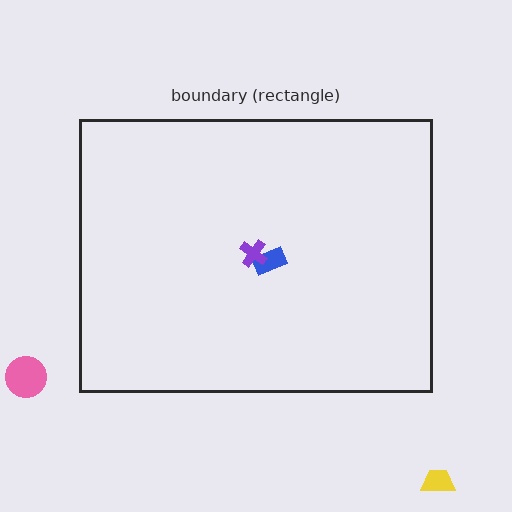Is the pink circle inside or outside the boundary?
Outside.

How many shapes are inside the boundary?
2 inside, 2 outside.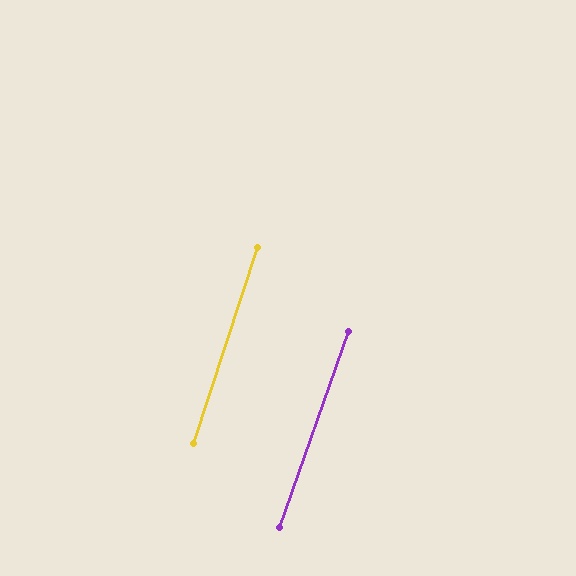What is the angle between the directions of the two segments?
Approximately 1 degree.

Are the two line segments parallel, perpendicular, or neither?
Parallel — their directions differ by only 1.2°.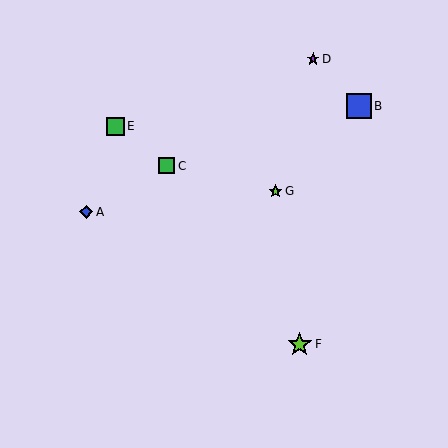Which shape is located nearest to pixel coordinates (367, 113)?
The blue square (labeled B) at (359, 106) is nearest to that location.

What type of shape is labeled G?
Shape G is a lime star.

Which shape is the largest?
The blue square (labeled B) is the largest.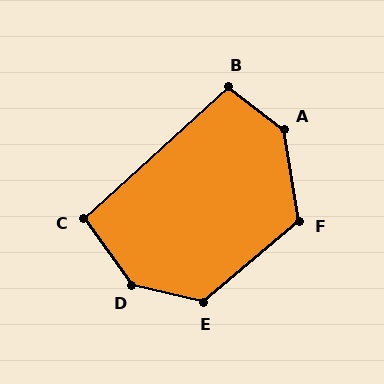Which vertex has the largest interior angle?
D, at approximately 139 degrees.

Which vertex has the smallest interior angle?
C, at approximately 97 degrees.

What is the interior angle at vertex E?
Approximately 126 degrees (obtuse).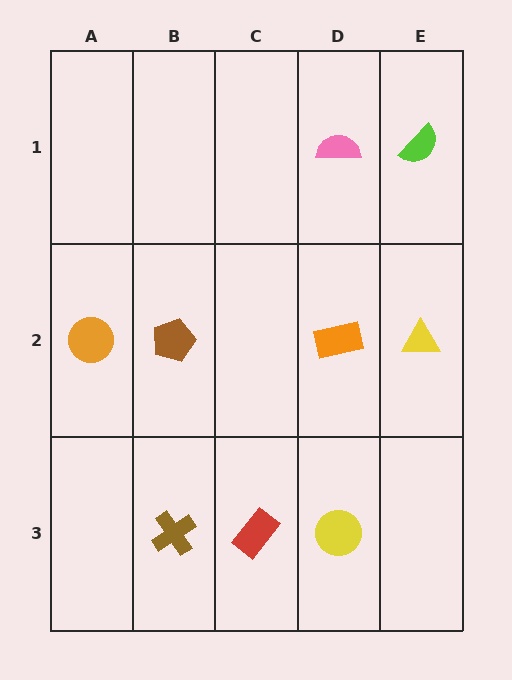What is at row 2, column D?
An orange rectangle.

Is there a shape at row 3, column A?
No, that cell is empty.